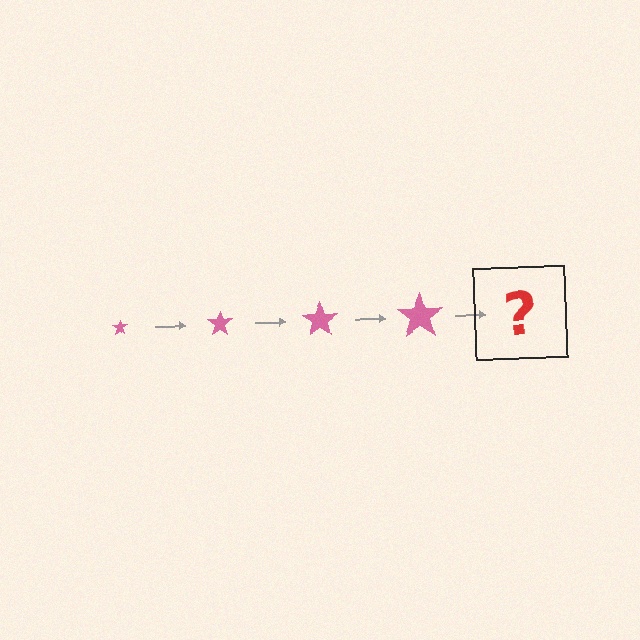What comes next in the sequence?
The next element should be a pink star, larger than the previous one.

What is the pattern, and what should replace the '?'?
The pattern is that the star gets progressively larger each step. The '?' should be a pink star, larger than the previous one.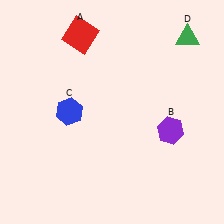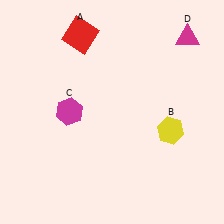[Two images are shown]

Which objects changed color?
B changed from purple to yellow. C changed from blue to magenta. D changed from green to magenta.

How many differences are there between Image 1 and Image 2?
There are 3 differences between the two images.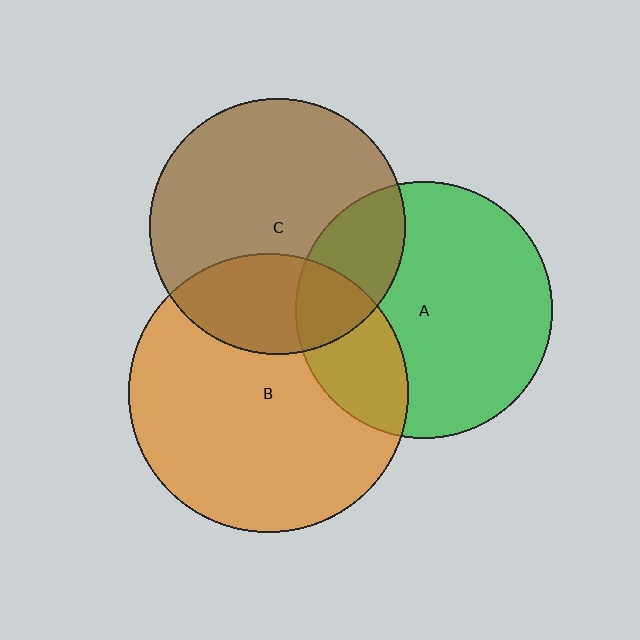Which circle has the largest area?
Circle B (orange).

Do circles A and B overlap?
Yes.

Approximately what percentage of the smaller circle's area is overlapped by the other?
Approximately 25%.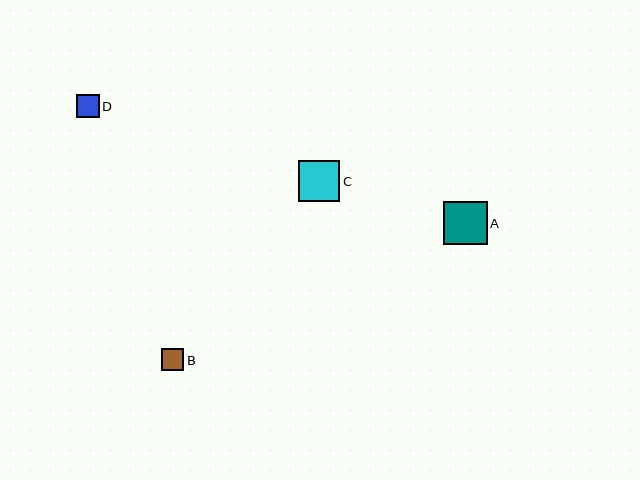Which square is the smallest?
Square B is the smallest with a size of approximately 22 pixels.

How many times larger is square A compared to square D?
Square A is approximately 1.9 times the size of square D.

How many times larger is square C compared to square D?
Square C is approximately 1.8 times the size of square D.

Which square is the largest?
Square A is the largest with a size of approximately 43 pixels.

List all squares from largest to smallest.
From largest to smallest: A, C, D, B.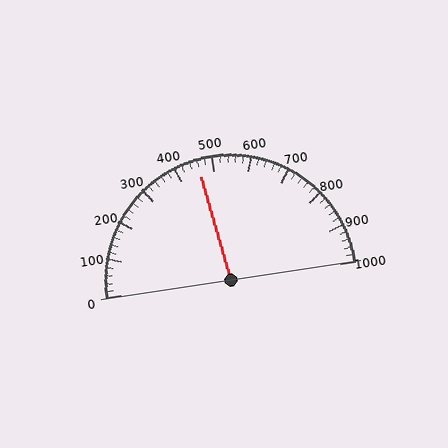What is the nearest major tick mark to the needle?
The nearest major tick mark is 500.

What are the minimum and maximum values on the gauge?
The gauge ranges from 0 to 1000.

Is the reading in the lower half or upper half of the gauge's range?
The reading is in the lower half of the range (0 to 1000).